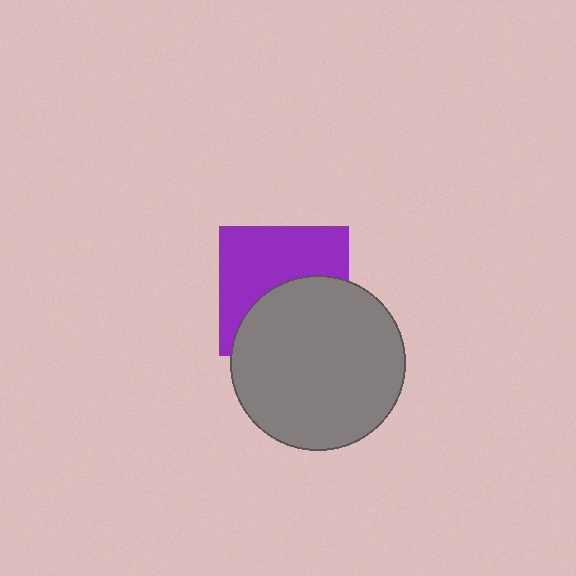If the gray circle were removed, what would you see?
You would see the complete purple square.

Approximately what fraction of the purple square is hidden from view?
Roughly 47% of the purple square is hidden behind the gray circle.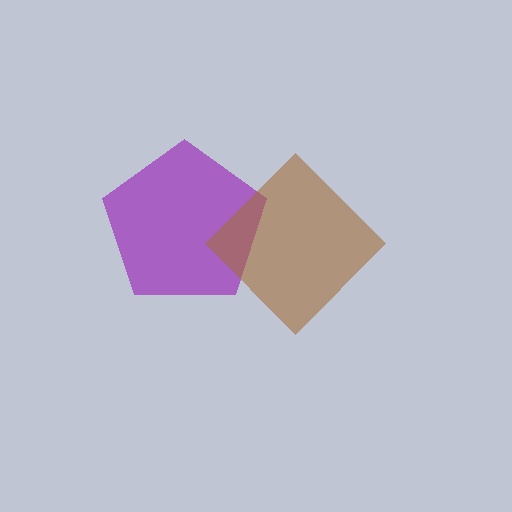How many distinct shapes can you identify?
There are 2 distinct shapes: a purple pentagon, a brown diamond.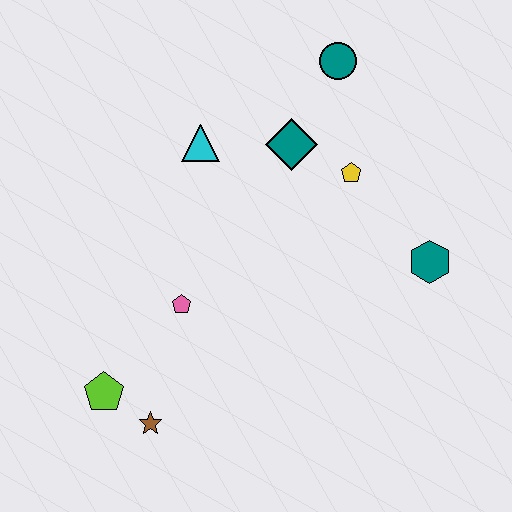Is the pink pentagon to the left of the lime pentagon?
No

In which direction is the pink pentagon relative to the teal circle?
The pink pentagon is below the teal circle.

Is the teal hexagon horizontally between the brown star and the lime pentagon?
No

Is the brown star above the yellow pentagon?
No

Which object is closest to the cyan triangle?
The teal diamond is closest to the cyan triangle.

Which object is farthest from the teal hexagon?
The lime pentagon is farthest from the teal hexagon.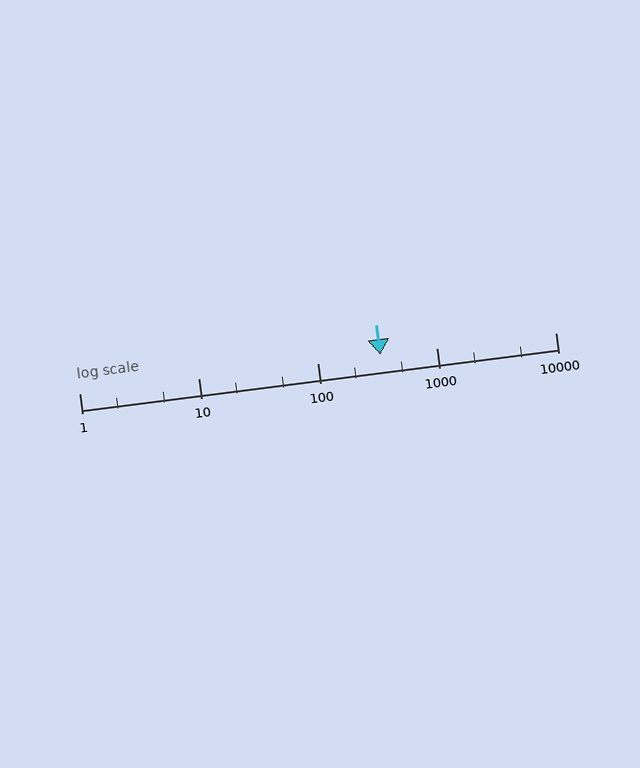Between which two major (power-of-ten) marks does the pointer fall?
The pointer is between 100 and 1000.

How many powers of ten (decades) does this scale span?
The scale spans 4 decades, from 1 to 10000.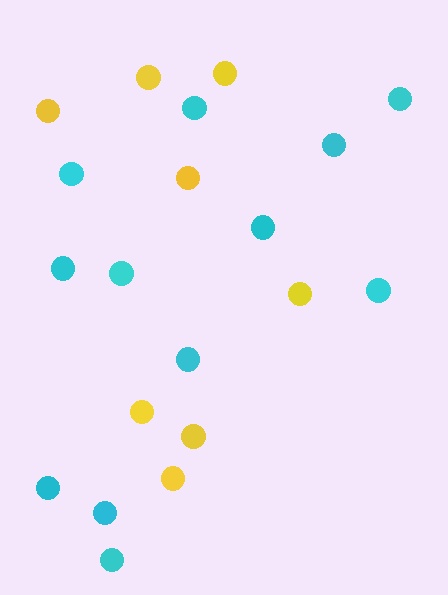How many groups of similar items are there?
There are 2 groups: one group of cyan circles (12) and one group of yellow circles (8).